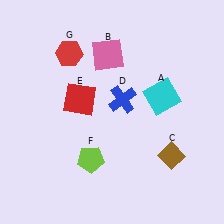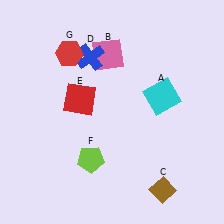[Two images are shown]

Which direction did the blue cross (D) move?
The blue cross (D) moved up.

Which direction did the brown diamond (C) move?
The brown diamond (C) moved down.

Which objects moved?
The objects that moved are: the brown diamond (C), the blue cross (D).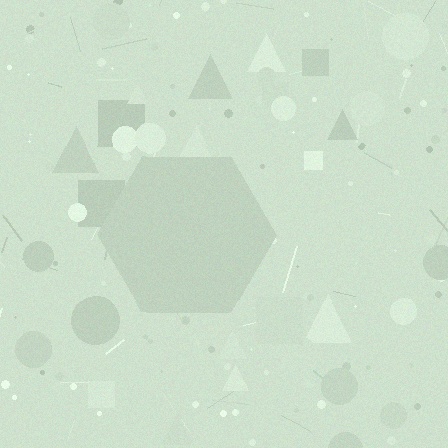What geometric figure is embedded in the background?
A hexagon is embedded in the background.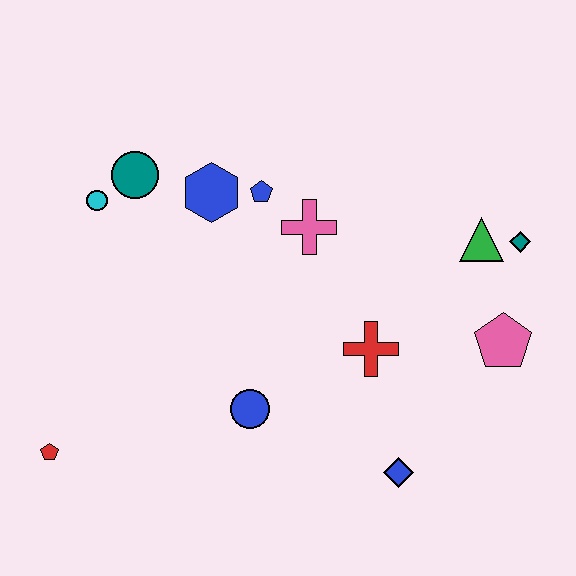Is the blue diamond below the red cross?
Yes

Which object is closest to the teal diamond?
The green triangle is closest to the teal diamond.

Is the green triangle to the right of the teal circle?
Yes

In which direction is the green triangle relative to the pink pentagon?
The green triangle is above the pink pentagon.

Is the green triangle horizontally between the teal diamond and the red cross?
Yes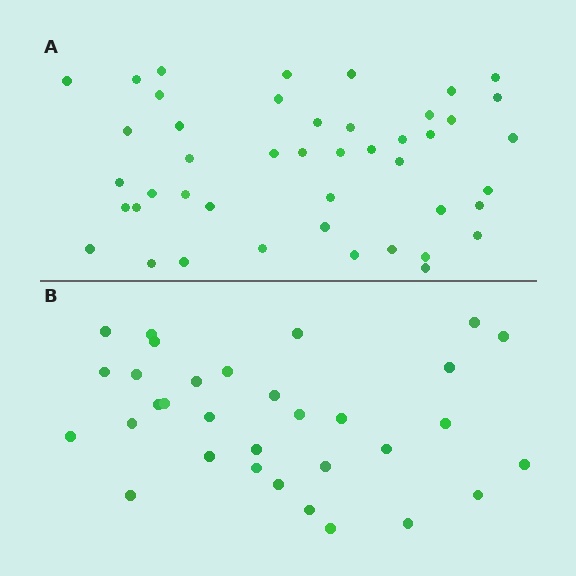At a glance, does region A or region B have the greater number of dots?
Region A (the top region) has more dots.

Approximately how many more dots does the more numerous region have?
Region A has approximately 15 more dots than region B.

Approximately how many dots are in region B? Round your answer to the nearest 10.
About 30 dots. (The exact count is 32, which rounds to 30.)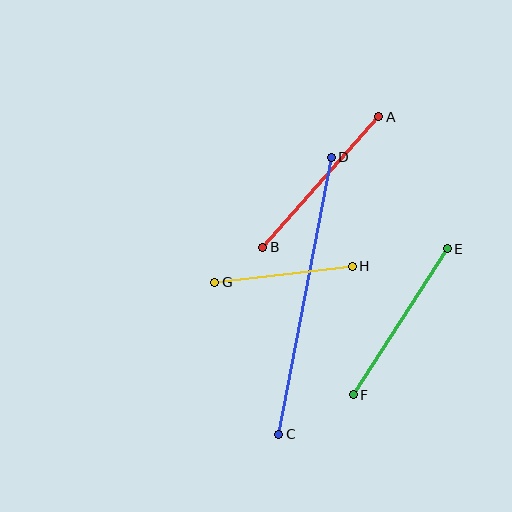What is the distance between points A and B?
The distance is approximately 175 pixels.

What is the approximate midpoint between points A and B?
The midpoint is at approximately (321, 182) pixels.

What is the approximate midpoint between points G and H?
The midpoint is at approximately (284, 274) pixels.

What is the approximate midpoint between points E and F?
The midpoint is at approximately (400, 322) pixels.